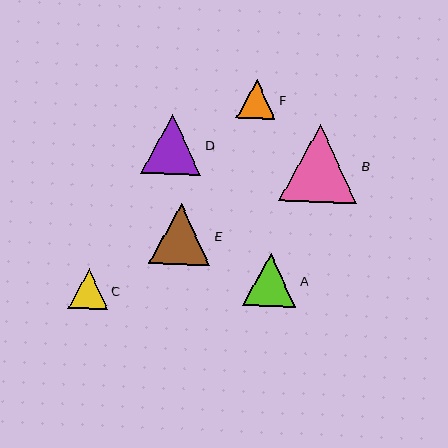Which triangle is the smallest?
Triangle F is the smallest with a size of approximately 39 pixels.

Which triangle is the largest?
Triangle B is the largest with a size of approximately 78 pixels.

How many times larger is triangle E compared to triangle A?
Triangle E is approximately 1.2 times the size of triangle A.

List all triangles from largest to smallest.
From largest to smallest: B, E, D, A, C, F.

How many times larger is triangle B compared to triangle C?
Triangle B is approximately 2.0 times the size of triangle C.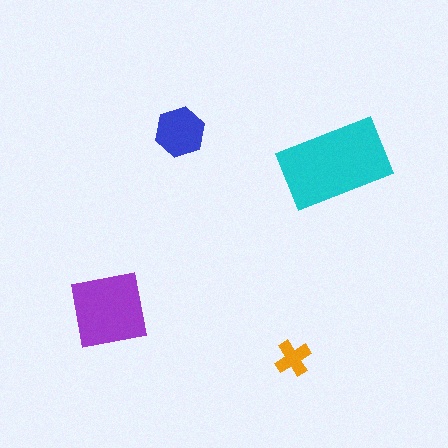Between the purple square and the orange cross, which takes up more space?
The purple square.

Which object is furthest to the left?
The purple square is leftmost.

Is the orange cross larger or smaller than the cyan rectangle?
Smaller.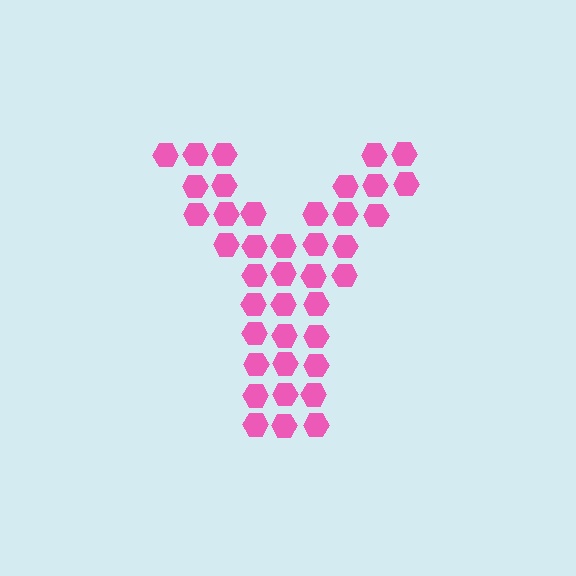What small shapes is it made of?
It is made of small hexagons.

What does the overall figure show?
The overall figure shows the letter Y.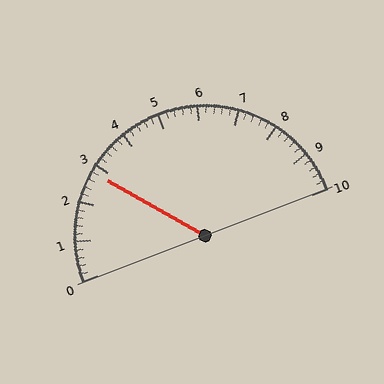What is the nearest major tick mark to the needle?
The nearest major tick mark is 3.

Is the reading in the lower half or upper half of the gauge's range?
The reading is in the lower half of the range (0 to 10).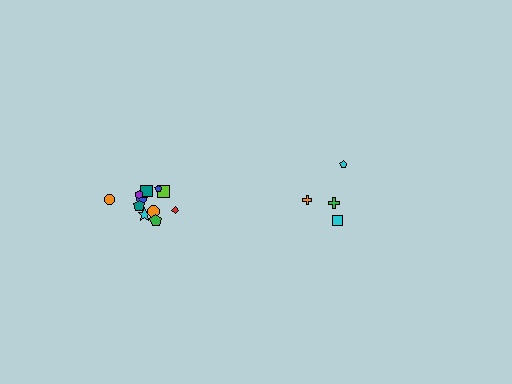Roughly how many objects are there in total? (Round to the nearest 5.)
Roughly 15 objects in total.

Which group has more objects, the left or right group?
The left group.